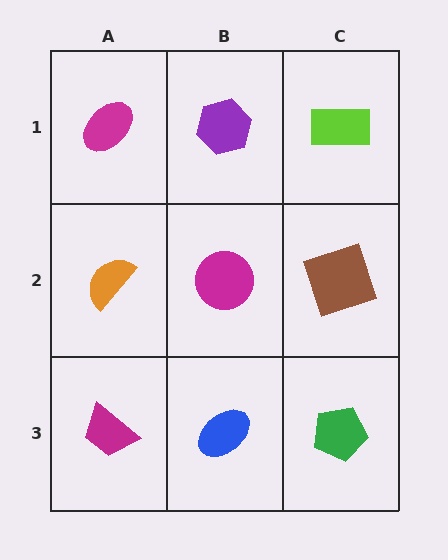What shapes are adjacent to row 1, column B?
A magenta circle (row 2, column B), a magenta ellipse (row 1, column A), a lime rectangle (row 1, column C).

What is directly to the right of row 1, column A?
A purple hexagon.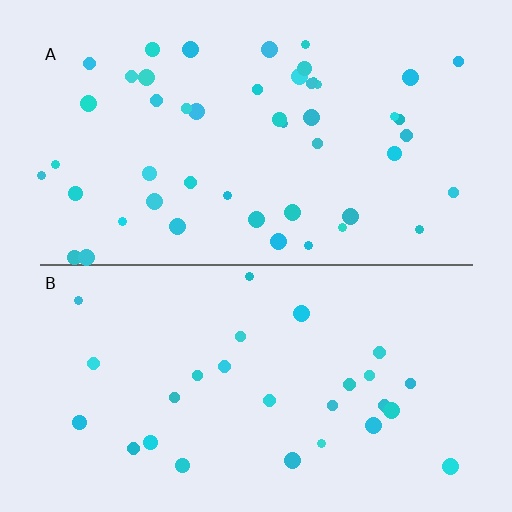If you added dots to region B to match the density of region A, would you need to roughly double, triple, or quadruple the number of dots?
Approximately double.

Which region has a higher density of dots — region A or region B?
A (the top).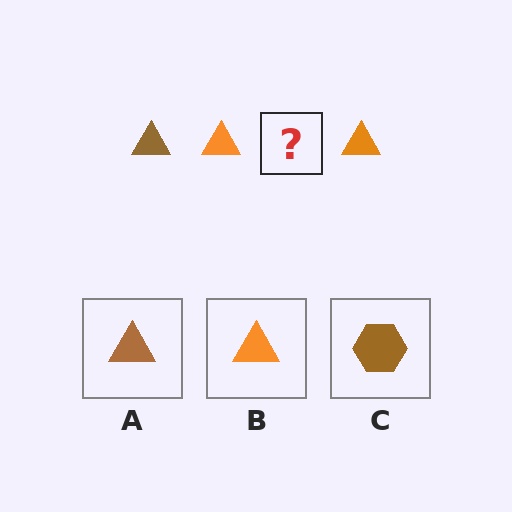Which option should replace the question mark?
Option A.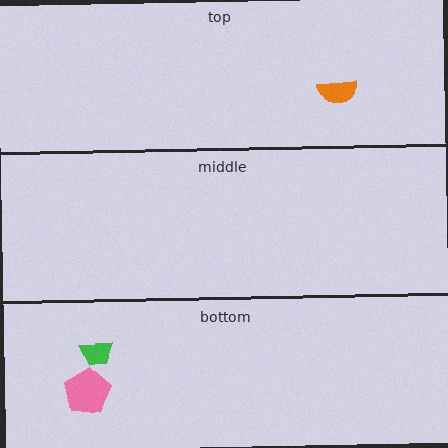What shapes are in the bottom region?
The green trapezoid, the pink pentagon.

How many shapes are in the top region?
1.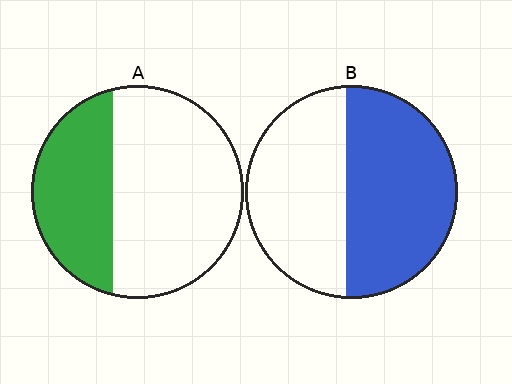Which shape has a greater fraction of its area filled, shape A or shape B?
Shape B.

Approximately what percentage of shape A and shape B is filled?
A is approximately 35% and B is approximately 55%.